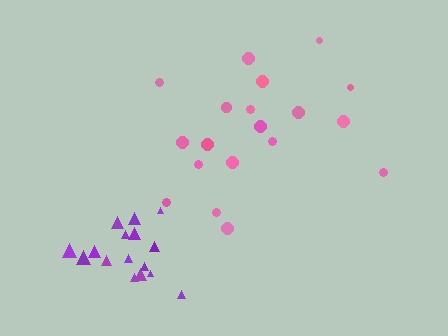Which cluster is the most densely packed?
Purple.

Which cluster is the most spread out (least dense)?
Pink.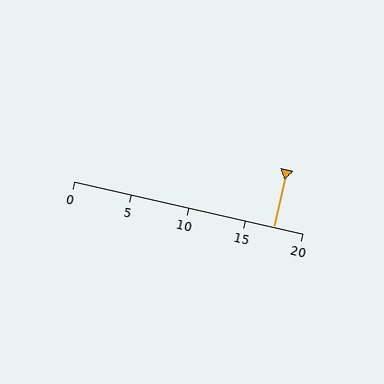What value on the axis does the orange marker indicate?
The marker indicates approximately 17.5.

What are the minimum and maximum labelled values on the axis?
The axis runs from 0 to 20.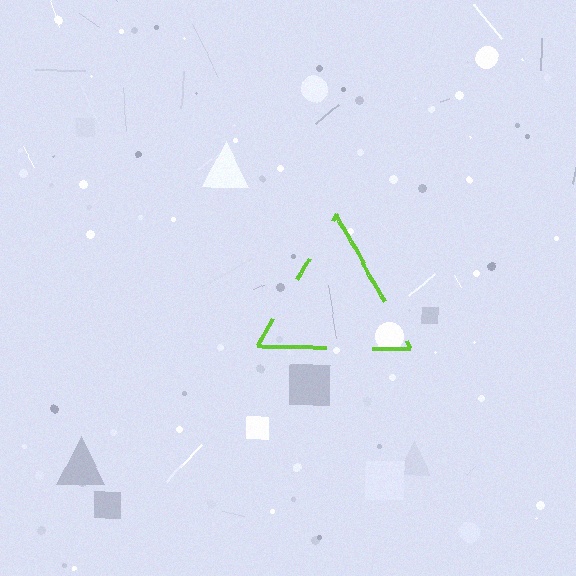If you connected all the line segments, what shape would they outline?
They would outline a triangle.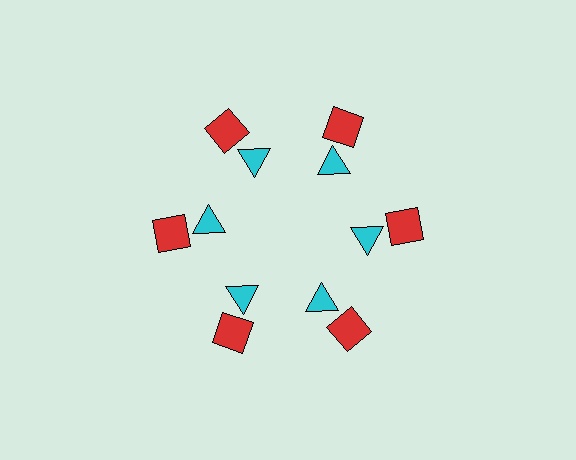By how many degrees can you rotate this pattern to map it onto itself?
The pattern maps onto itself every 60 degrees of rotation.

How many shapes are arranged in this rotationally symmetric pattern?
There are 12 shapes, arranged in 6 groups of 2.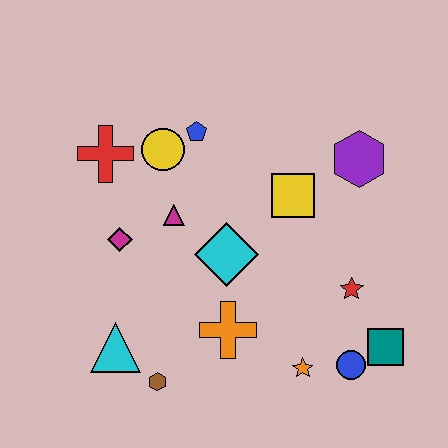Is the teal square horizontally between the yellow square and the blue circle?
No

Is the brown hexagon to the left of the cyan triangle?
No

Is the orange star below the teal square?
Yes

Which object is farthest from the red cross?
The teal square is farthest from the red cross.